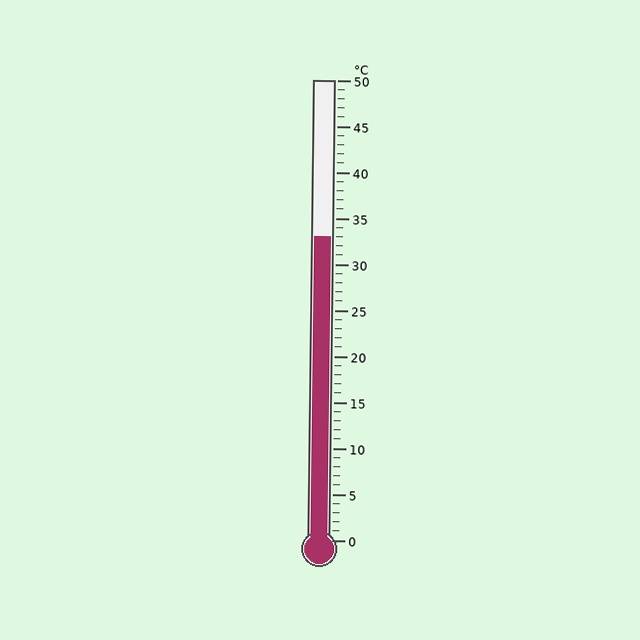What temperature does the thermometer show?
The thermometer shows approximately 33°C.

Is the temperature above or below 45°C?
The temperature is below 45°C.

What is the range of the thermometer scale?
The thermometer scale ranges from 0°C to 50°C.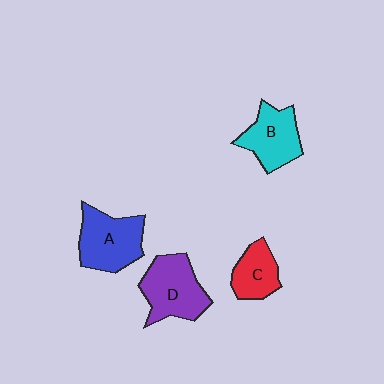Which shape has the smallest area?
Shape C (red).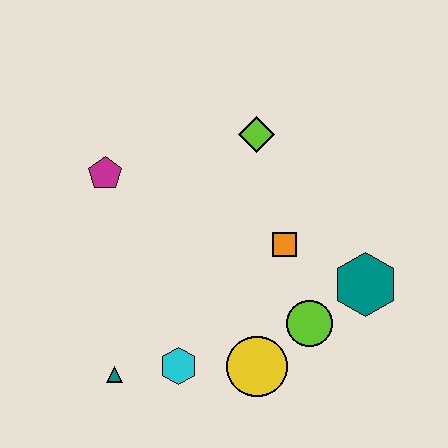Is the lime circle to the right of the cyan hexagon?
Yes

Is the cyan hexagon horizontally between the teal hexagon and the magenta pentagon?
Yes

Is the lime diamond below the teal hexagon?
No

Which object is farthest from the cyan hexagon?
The lime diamond is farthest from the cyan hexagon.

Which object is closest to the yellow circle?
The lime circle is closest to the yellow circle.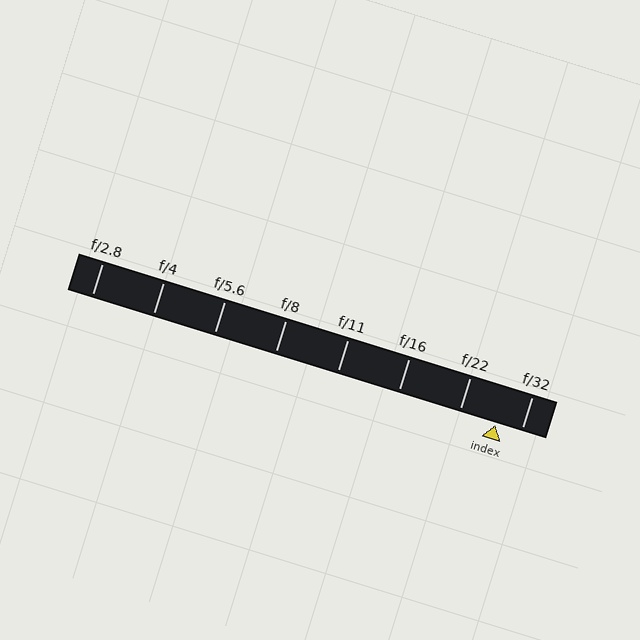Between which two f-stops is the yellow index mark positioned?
The index mark is between f/22 and f/32.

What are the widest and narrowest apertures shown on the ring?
The widest aperture shown is f/2.8 and the narrowest is f/32.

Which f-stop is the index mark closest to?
The index mark is closest to f/32.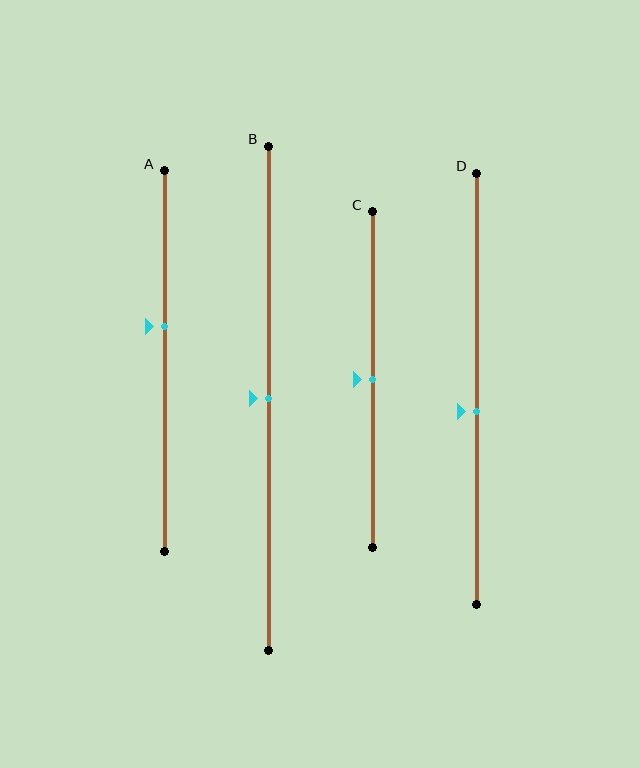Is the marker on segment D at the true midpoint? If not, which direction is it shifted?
No, the marker on segment D is shifted downward by about 5% of the segment length.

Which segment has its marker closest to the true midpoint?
Segment B has its marker closest to the true midpoint.